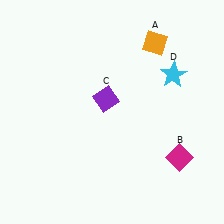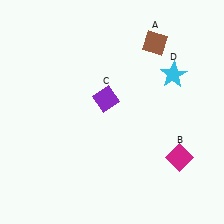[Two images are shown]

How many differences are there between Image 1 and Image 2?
There is 1 difference between the two images.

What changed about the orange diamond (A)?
In Image 1, A is orange. In Image 2, it changed to brown.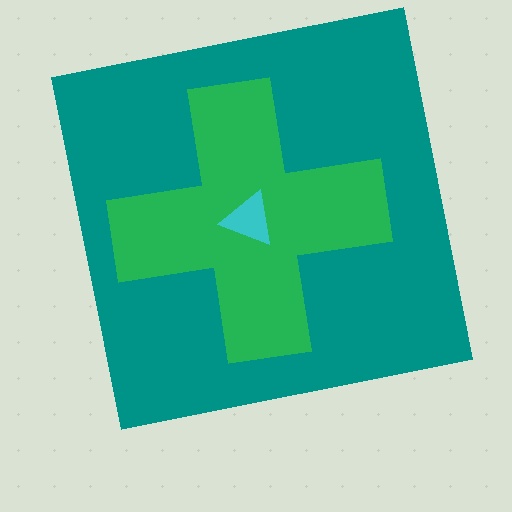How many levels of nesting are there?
3.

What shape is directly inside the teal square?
The green cross.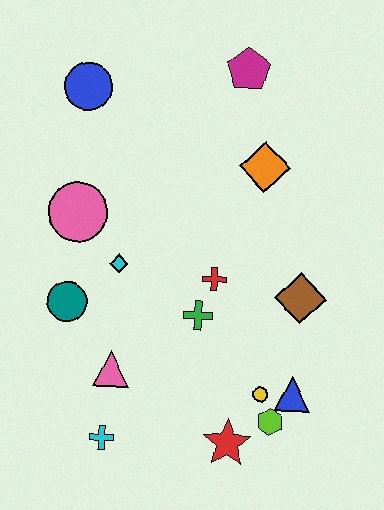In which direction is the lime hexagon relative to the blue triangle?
The lime hexagon is below the blue triangle.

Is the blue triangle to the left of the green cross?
No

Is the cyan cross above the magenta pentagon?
No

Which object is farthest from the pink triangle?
The magenta pentagon is farthest from the pink triangle.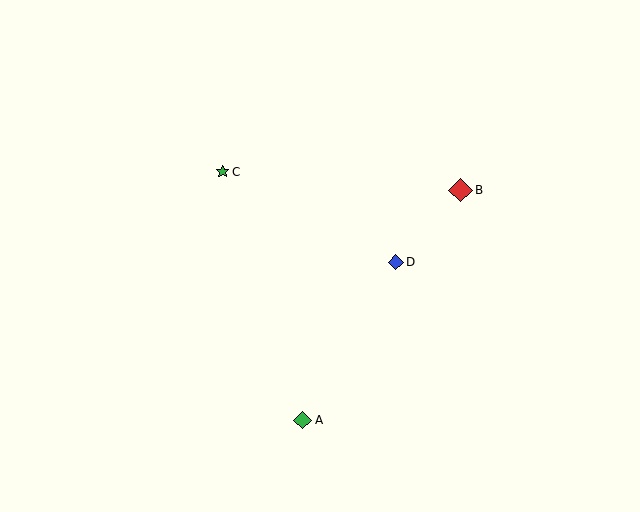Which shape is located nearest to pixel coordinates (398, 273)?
The blue diamond (labeled D) at (396, 262) is nearest to that location.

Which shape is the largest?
The red diamond (labeled B) is the largest.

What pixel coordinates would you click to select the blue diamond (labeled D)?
Click at (396, 262) to select the blue diamond D.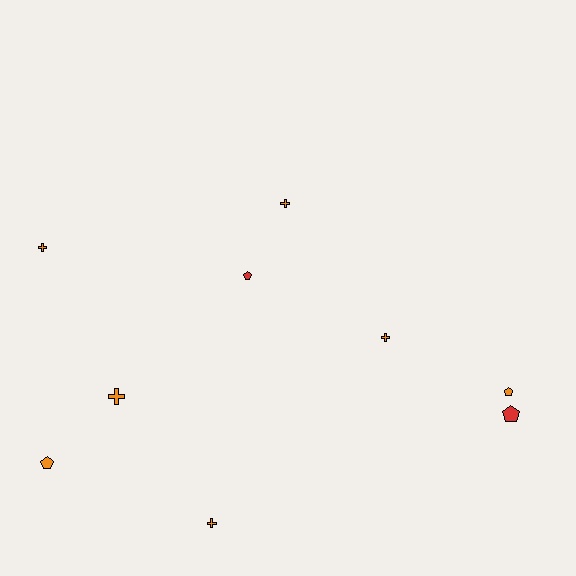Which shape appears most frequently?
Cross, with 5 objects.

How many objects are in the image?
There are 9 objects.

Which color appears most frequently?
Orange, with 7 objects.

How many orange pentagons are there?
There are 2 orange pentagons.